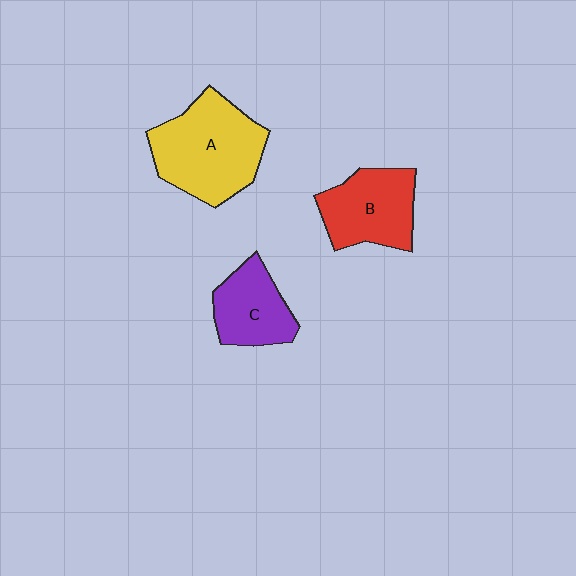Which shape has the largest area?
Shape A (yellow).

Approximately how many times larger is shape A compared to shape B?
Approximately 1.4 times.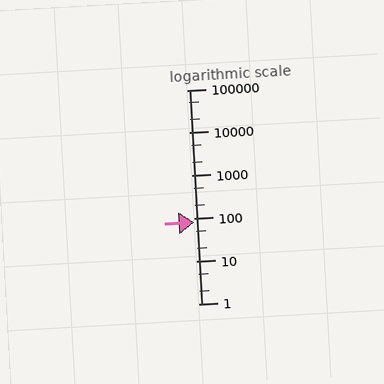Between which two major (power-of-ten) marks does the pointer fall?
The pointer is between 10 and 100.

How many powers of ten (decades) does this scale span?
The scale spans 5 decades, from 1 to 100000.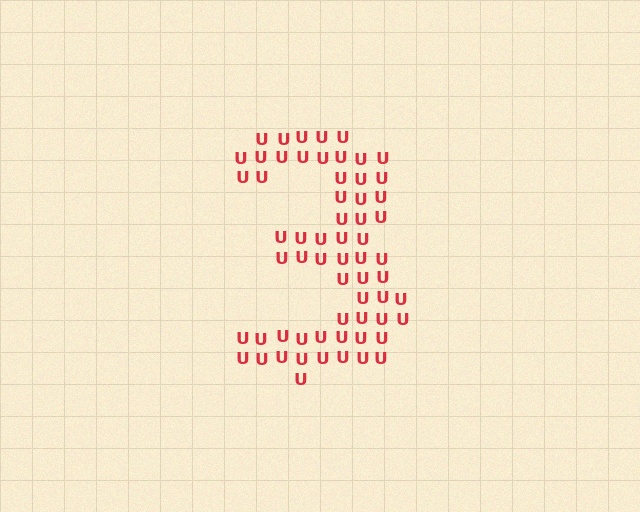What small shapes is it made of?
It is made of small letter U's.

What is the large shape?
The large shape is the digit 3.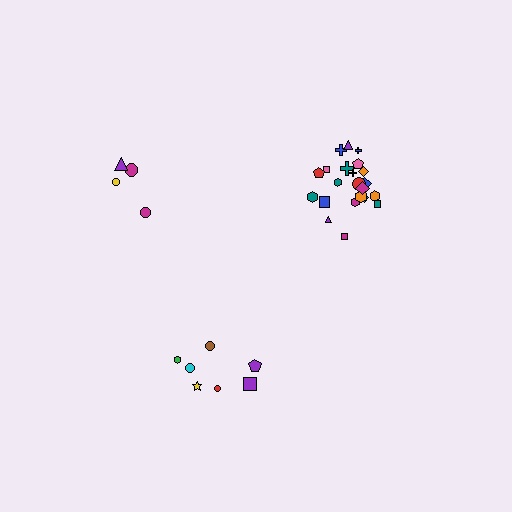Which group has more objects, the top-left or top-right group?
The top-right group.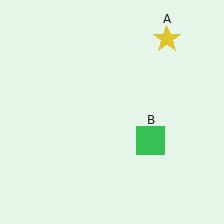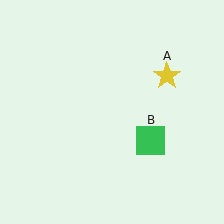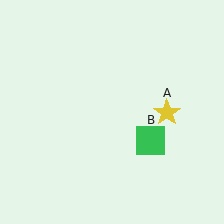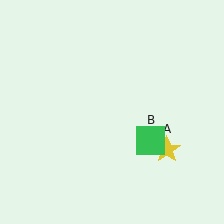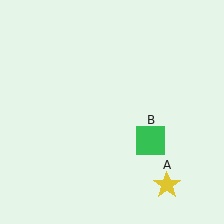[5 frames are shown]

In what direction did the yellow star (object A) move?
The yellow star (object A) moved down.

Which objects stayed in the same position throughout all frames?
Green square (object B) remained stationary.